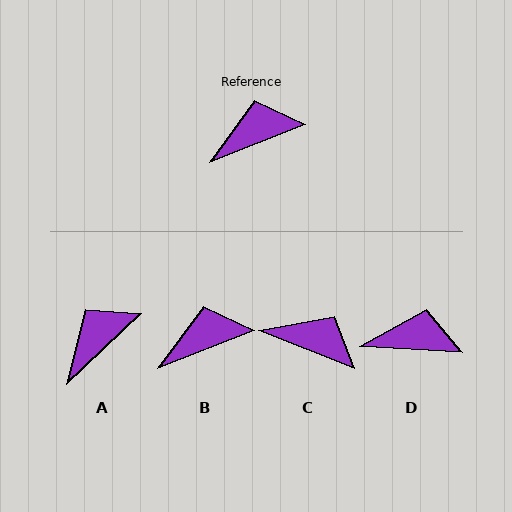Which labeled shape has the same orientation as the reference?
B.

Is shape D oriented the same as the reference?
No, it is off by about 25 degrees.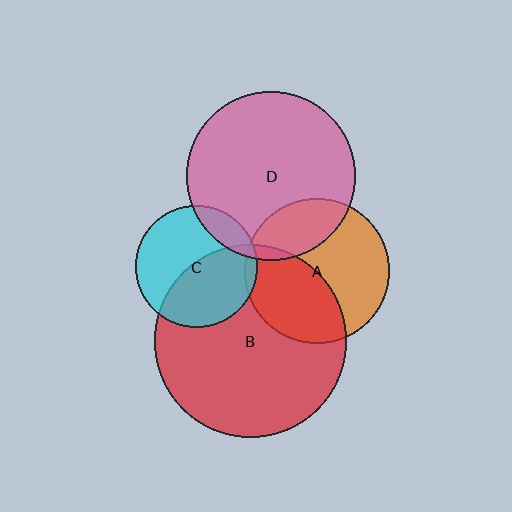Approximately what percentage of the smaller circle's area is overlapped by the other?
Approximately 25%.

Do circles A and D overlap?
Yes.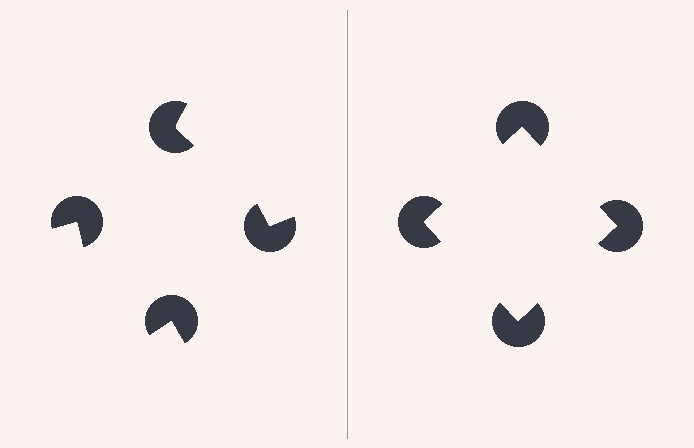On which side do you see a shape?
An illusory square appears on the right side. On the left side the wedge cuts are rotated, so no coherent shape forms.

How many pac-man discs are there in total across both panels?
8 — 4 on each side.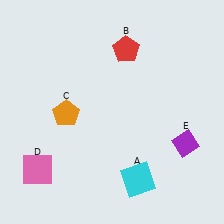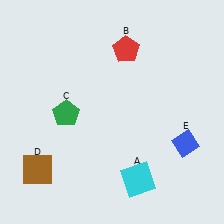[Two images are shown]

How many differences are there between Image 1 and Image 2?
There are 3 differences between the two images.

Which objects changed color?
C changed from orange to green. D changed from pink to brown. E changed from purple to blue.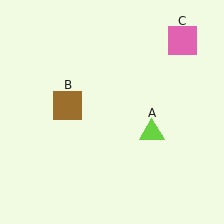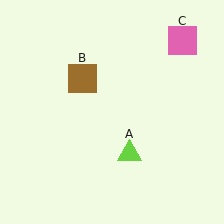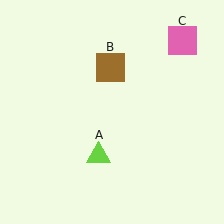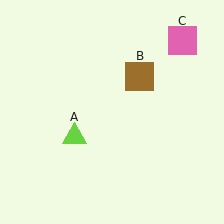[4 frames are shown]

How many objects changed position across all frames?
2 objects changed position: lime triangle (object A), brown square (object B).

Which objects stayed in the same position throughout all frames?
Pink square (object C) remained stationary.